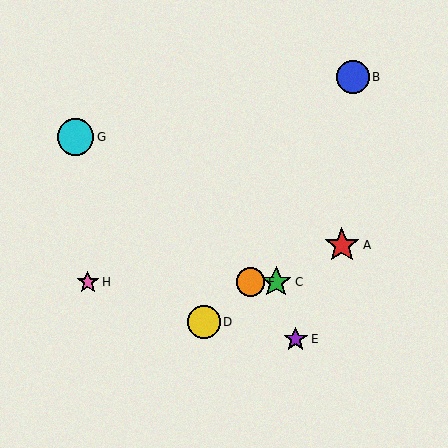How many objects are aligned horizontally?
3 objects (C, F, H) are aligned horizontally.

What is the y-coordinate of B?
Object B is at y≈77.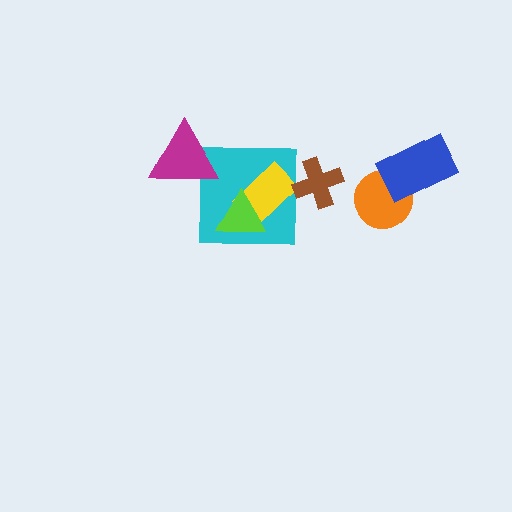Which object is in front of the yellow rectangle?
The lime triangle is in front of the yellow rectangle.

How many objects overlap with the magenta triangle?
1 object overlaps with the magenta triangle.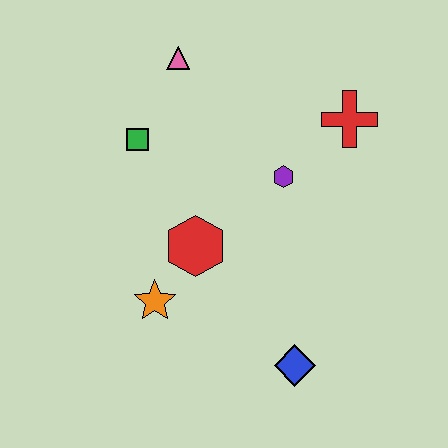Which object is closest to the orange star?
The red hexagon is closest to the orange star.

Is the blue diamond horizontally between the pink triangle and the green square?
No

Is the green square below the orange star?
No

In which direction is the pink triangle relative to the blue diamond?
The pink triangle is above the blue diamond.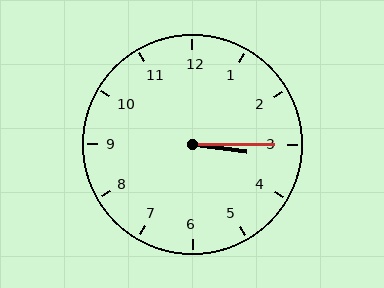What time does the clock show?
3:15.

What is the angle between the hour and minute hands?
Approximately 8 degrees.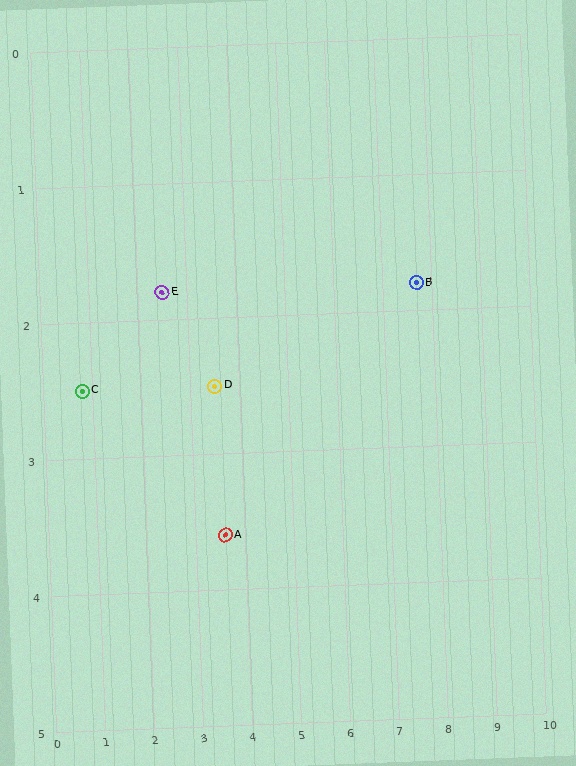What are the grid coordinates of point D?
Point D is at approximately (3.5, 2.5).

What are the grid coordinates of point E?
Point E is at approximately (2.5, 1.8).